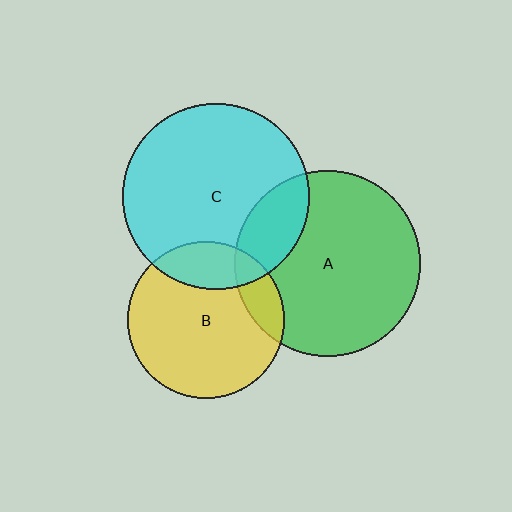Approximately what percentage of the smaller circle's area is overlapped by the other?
Approximately 20%.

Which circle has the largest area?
Circle C (cyan).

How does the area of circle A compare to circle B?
Approximately 1.4 times.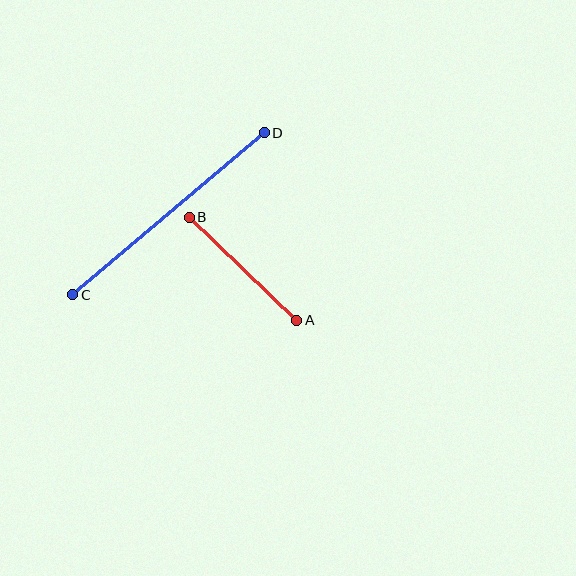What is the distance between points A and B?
The distance is approximately 149 pixels.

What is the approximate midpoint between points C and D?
The midpoint is at approximately (169, 214) pixels.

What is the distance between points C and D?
The distance is approximately 251 pixels.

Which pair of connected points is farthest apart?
Points C and D are farthest apart.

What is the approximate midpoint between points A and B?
The midpoint is at approximately (243, 269) pixels.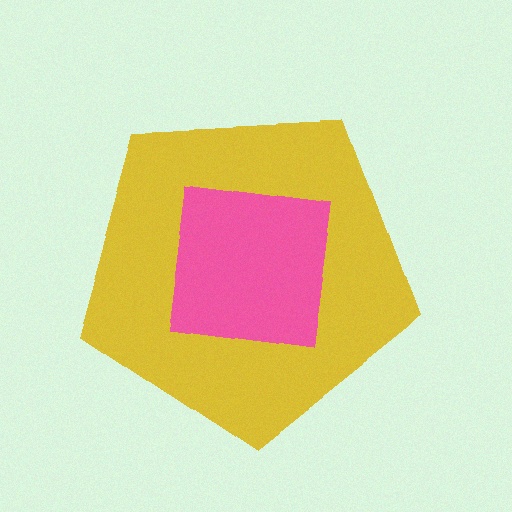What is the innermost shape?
The pink square.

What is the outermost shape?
The yellow pentagon.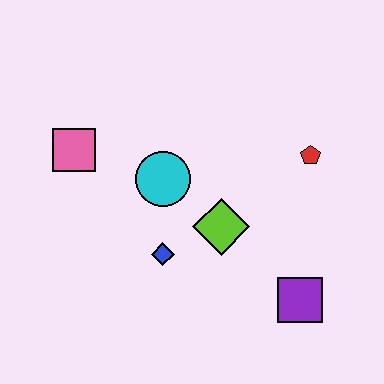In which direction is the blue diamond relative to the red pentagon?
The blue diamond is to the left of the red pentagon.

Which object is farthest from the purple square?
The pink square is farthest from the purple square.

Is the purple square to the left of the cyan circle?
No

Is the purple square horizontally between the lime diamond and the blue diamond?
No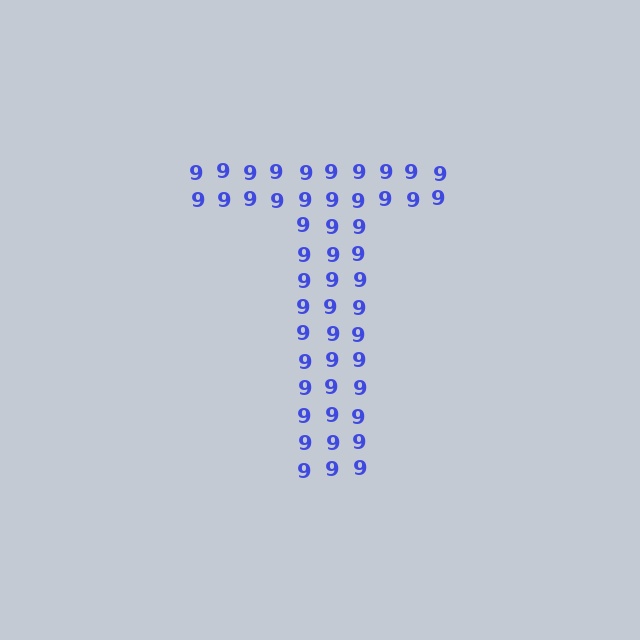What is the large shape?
The large shape is the letter T.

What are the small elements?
The small elements are digit 9's.